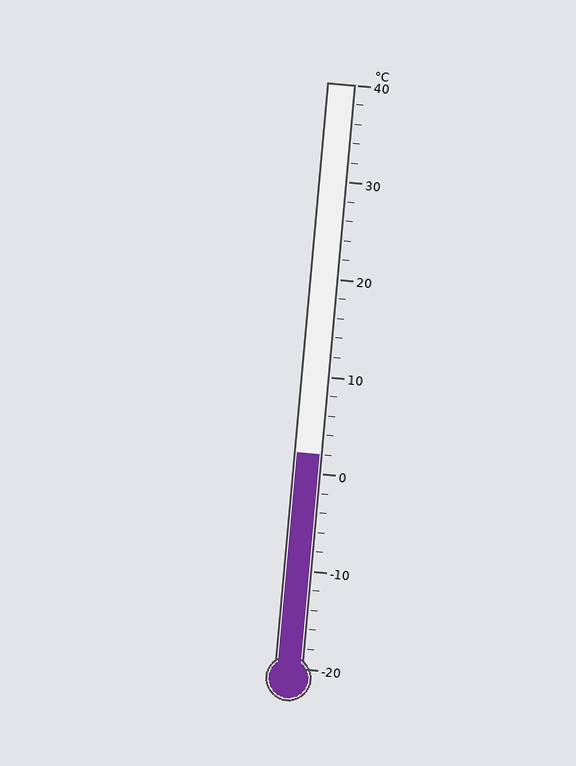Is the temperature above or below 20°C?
The temperature is below 20°C.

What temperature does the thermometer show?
The thermometer shows approximately 2°C.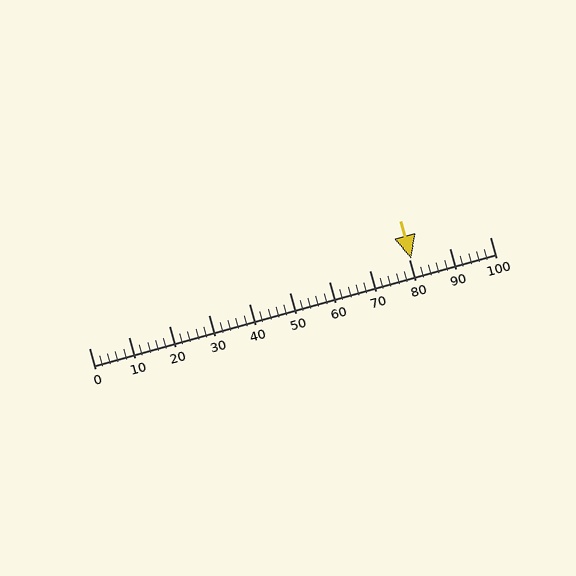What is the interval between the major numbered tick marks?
The major tick marks are spaced 10 units apart.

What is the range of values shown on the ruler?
The ruler shows values from 0 to 100.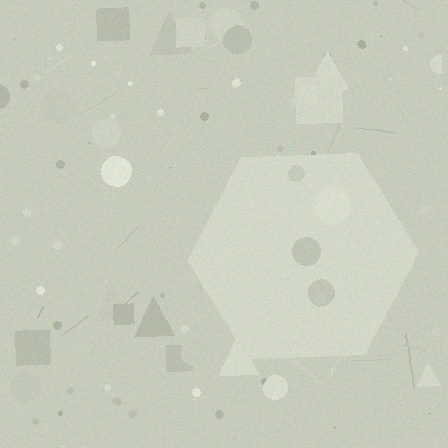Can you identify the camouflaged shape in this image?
The camouflaged shape is a hexagon.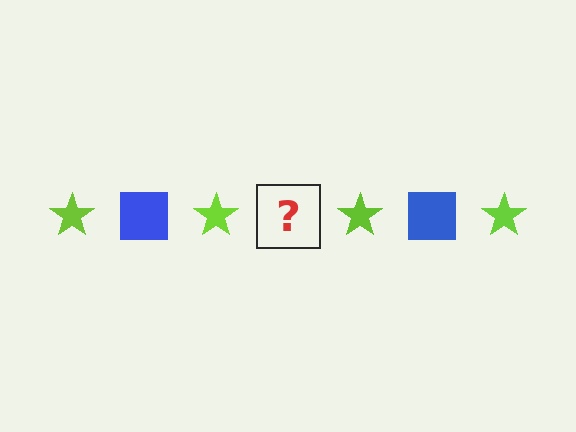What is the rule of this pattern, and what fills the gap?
The rule is that the pattern alternates between lime star and blue square. The gap should be filled with a blue square.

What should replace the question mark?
The question mark should be replaced with a blue square.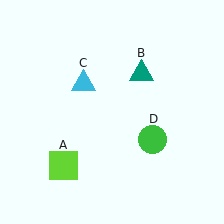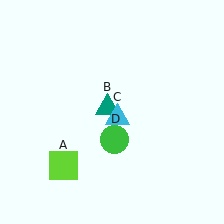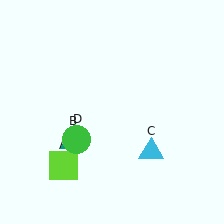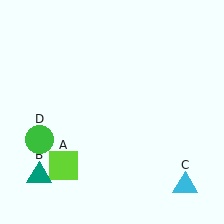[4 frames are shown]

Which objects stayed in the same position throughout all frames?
Lime square (object A) remained stationary.